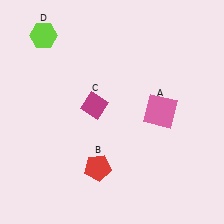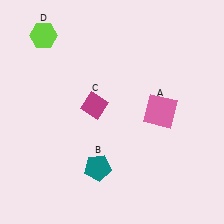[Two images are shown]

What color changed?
The pentagon (B) changed from red in Image 1 to teal in Image 2.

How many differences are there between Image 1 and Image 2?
There is 1 difference between the two images.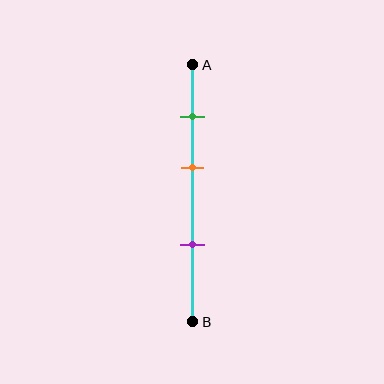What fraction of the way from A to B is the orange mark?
The orange mark is approximately 40% (0.4) of the way from A to B.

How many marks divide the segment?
There are 3 marks dividing the segment.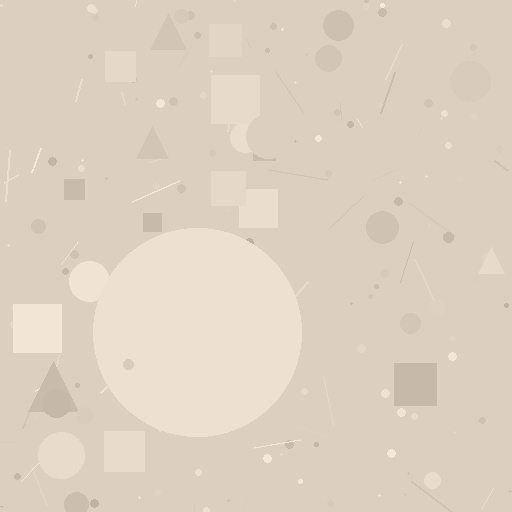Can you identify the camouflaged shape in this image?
The camouflaged shape is a circle.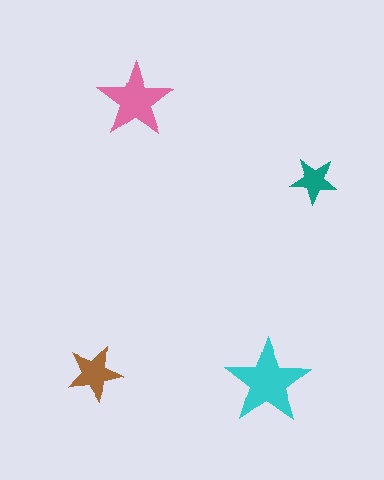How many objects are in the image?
There are 4 objects in the image.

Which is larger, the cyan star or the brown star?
The cyan one.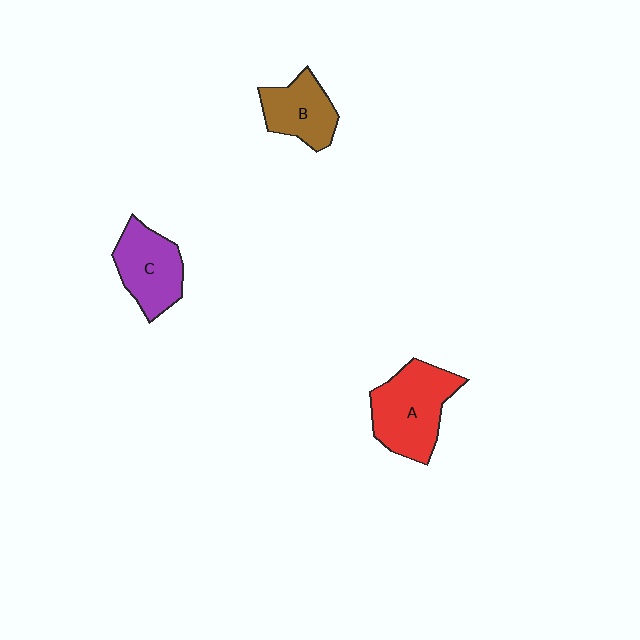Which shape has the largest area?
Shape A (red).